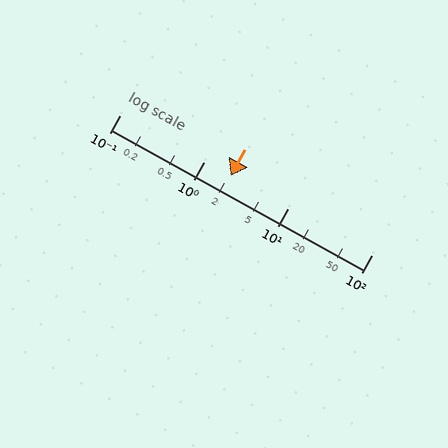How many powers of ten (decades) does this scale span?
The scale spans 3 decades, from 0.1 to 100.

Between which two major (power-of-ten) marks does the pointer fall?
The pointer is between 1 and 10.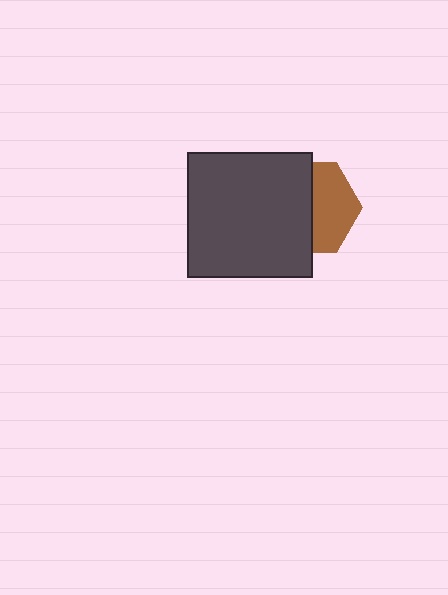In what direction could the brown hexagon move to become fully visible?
The brown hexagon could move right. That would shift it out from behind the dark gray square entirely.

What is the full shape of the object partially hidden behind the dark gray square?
The partially hidden object is a brown hexagon.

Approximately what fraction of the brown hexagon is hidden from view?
Roughly 54% of the brown hexagon is hidden behind the dark gray square.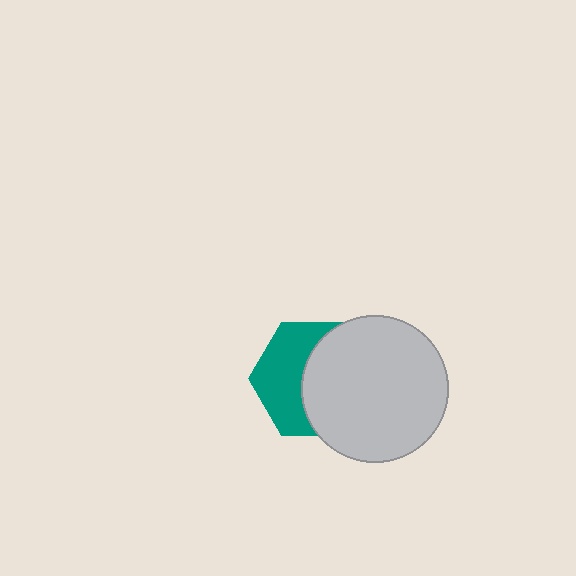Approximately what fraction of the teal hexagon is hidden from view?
Roughly 53% of the teal hexagon is hidden behind the light gray circle.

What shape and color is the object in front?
The object in front is a light gray circle.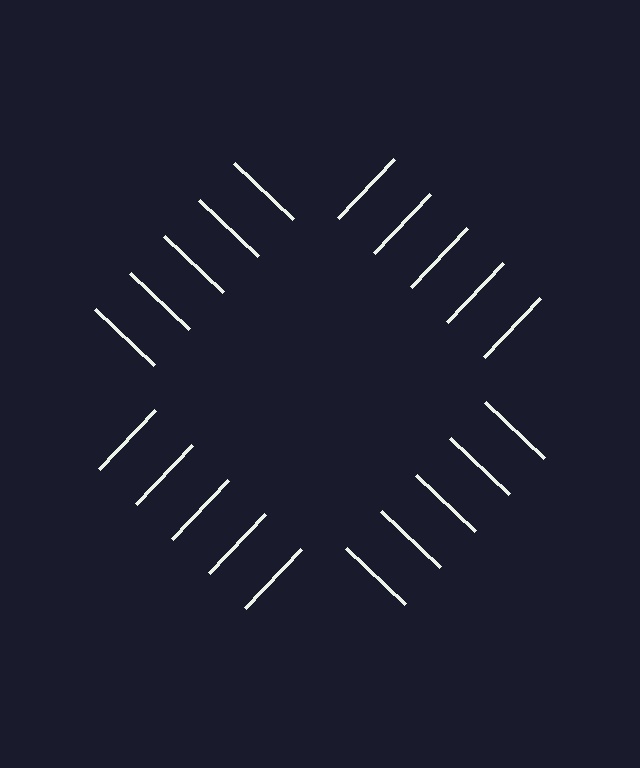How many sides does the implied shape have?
4 sides — the line-ends trace a square.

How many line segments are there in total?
20 — 5 along each of the 4 edges.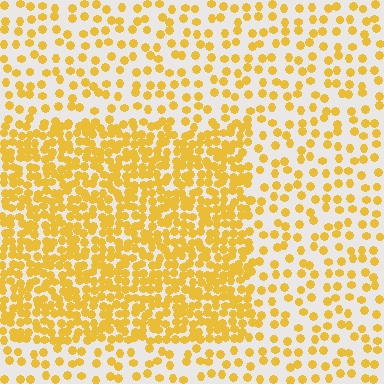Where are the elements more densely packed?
The elements are more densely packed inside the rectangle boundary.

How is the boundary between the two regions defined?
The boundary is defined by a change in element density (approximately 2.4x ratio). All elements are the same color, size, and shape.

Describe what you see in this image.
The image contains small yellow elements arranged at two different densities. A rectangle-shaped region is visible where the elements are more densely packed than the surrounding area.